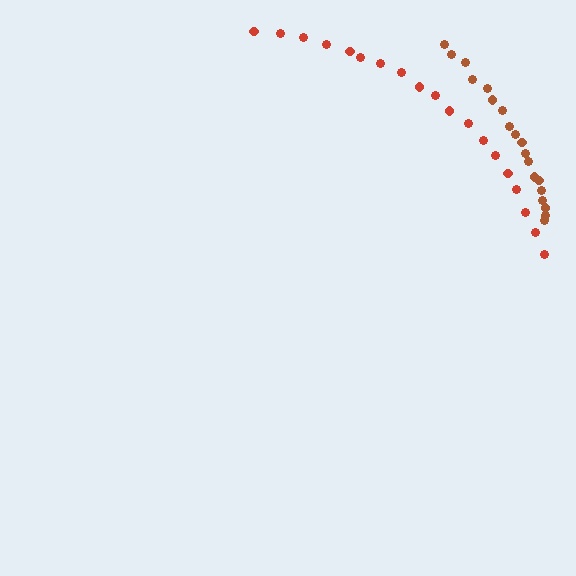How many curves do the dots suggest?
There are 2 distinct paths.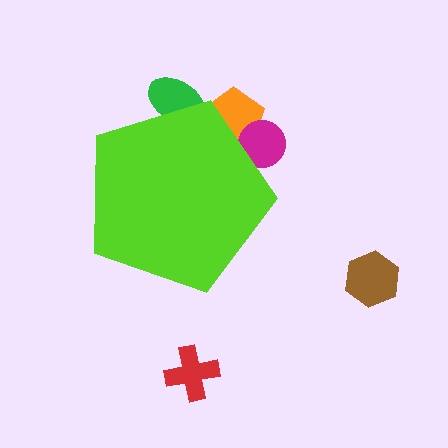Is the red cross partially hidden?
No, the red cross is fully visible.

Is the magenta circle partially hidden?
Yes, the magenta circle is partially hidden behind the lime pentagon.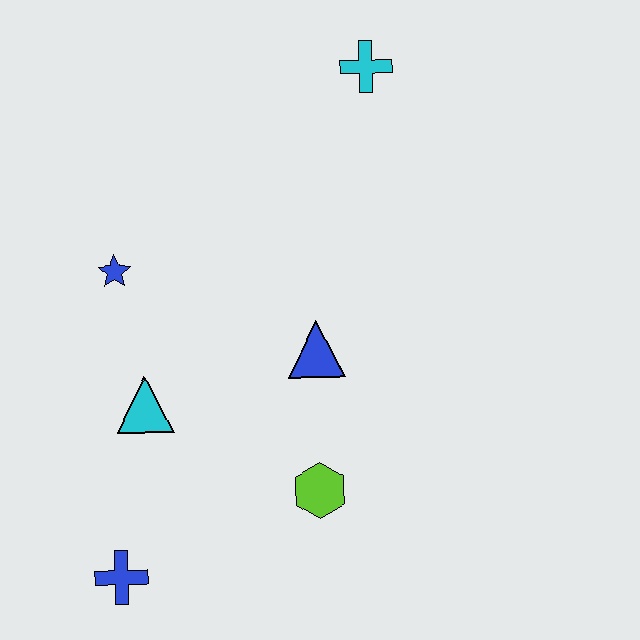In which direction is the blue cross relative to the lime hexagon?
The blue cross is to the left of the lime hexagon.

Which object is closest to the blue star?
The cyan triangle is closest to the blue star.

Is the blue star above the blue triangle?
Yes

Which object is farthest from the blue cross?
The cyan cross is farthest from the blue cross.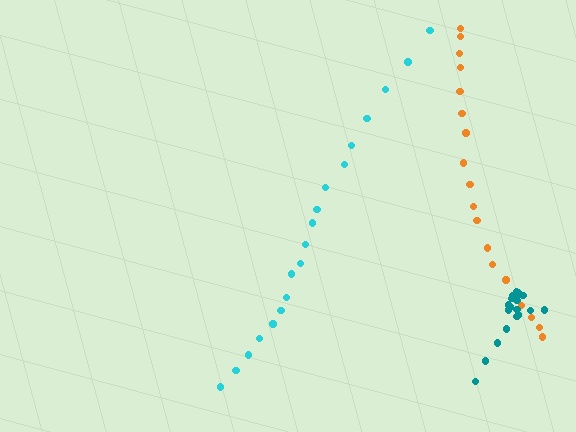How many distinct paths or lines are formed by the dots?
There are 3 distinct paths.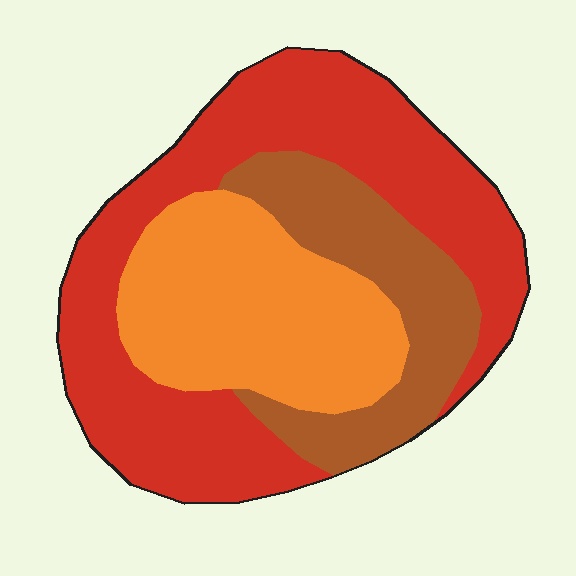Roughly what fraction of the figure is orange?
Orange takes up about one third (1/3) of the figure.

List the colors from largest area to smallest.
From largest to smallest: red, orange, brown.